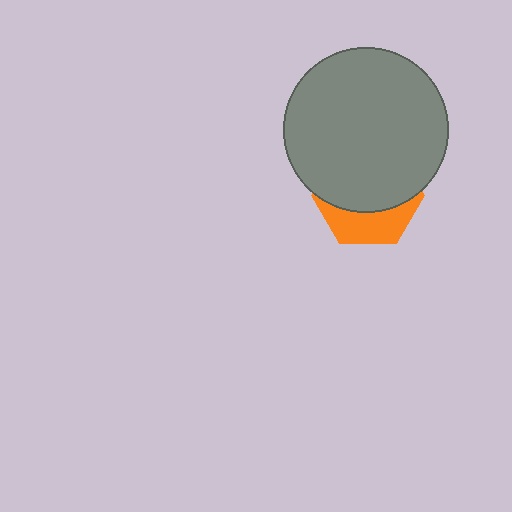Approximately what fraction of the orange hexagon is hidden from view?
Roughly 65% of the orange hexagon is hidden behind the gray circle.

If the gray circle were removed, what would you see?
You would see the complete orange hexagon.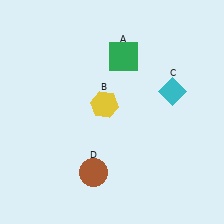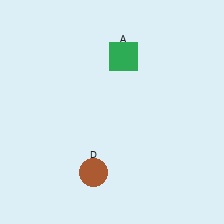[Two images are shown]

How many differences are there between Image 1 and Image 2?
There are 2 differences between the two images.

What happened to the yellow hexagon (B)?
The yellow hexagon (B) was removed in Image 2. It was in the top-left area of Image 1.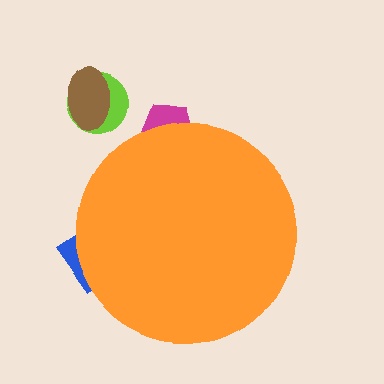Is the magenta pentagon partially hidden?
Yes, the magenta pentagon is partially hidden behind the orange circle.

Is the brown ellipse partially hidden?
No, the brown ellipse is fully visible.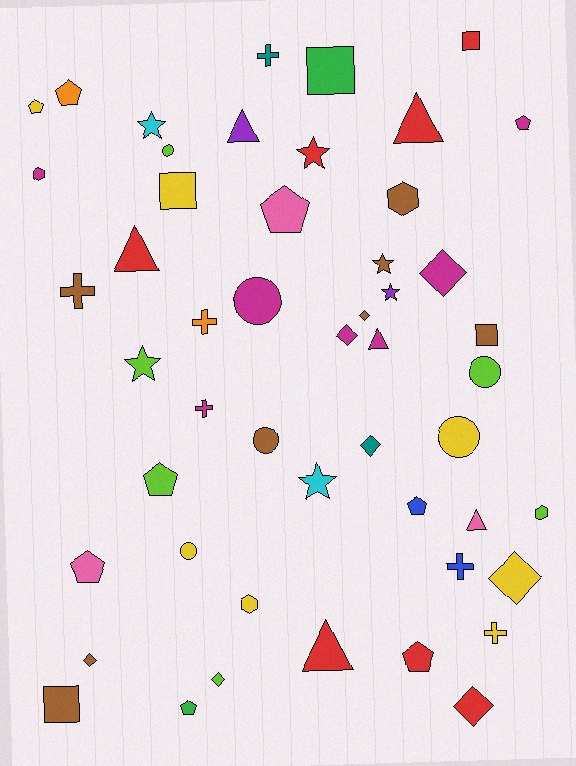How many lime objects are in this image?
There are 6 lime objects.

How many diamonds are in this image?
There are 8 diamonds.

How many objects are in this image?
There are 50 objects.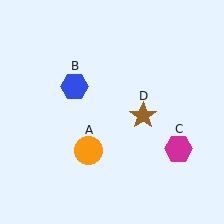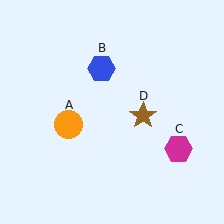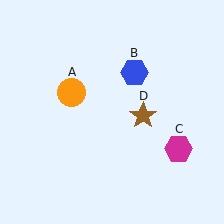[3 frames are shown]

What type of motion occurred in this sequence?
The orange circle (object A), blue hexagon (object B) rotated clockwise around the center of the scene.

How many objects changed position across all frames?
2 objects changed position: orange circle (object A), blue hexagon (object B).